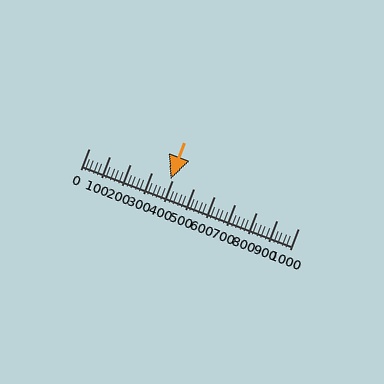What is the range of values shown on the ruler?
The ruler shows values from 0 to 1000.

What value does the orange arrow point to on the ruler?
The orange arrow points to approximately 392.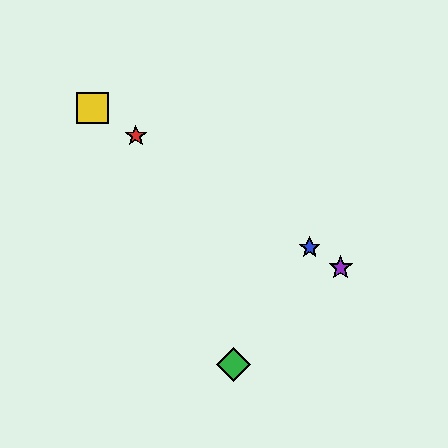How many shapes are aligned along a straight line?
4 shapes (the red star, the blue star, the yellow square, the purple star) are aligned along a straight line.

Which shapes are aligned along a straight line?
The red star, the blue star, the yellow square, the purple star are aligned along a straight line.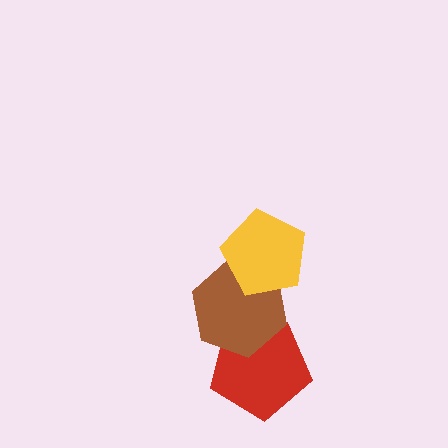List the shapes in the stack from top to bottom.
From top to bottom: the yellow pentagon, the brown hexagon, the red pentagon.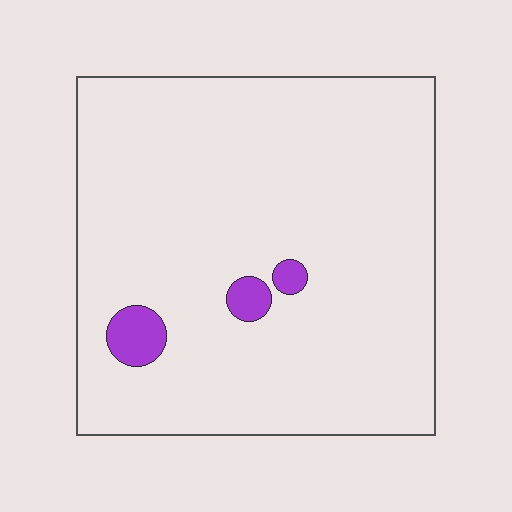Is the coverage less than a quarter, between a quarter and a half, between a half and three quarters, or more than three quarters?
Less than a quarter.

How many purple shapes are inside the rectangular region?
3.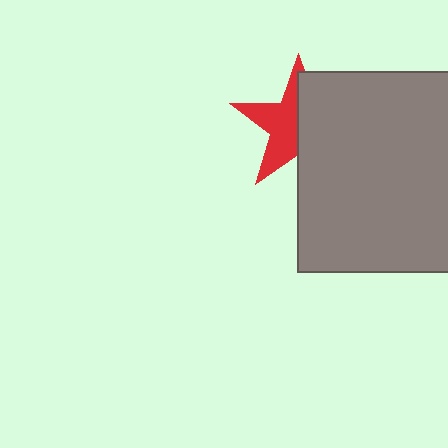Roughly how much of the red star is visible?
About half of it is visible (roughly 50%).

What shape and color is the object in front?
The object in front is a gray square.